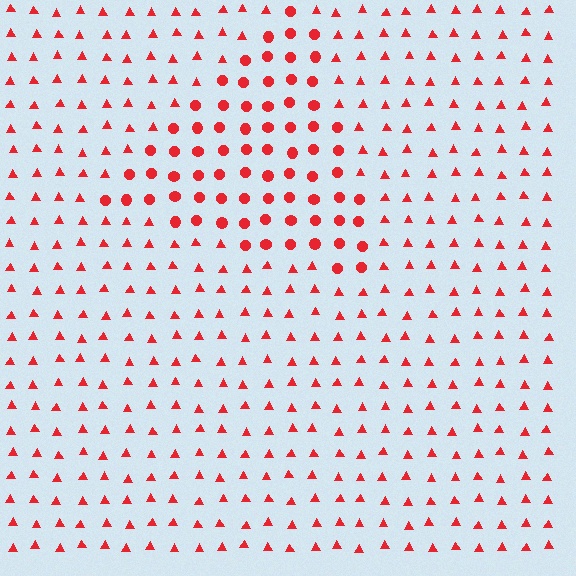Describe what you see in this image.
The image is filled with small red elements arranged in a uniform grid. A triangle-shaped region contains circles, while the surrounding area contains triangles. The boundary is defined purely by the change in element shape.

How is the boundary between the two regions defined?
The boundary is defined by a change in element shape: circles inside vs. triangles outside. All elements share the same color and spacing.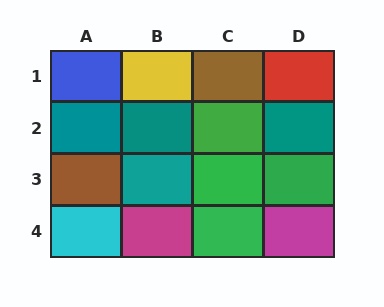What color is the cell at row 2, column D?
Teal.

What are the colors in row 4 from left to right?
Cyan, magenta, green, magenta.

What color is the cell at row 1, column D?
Red.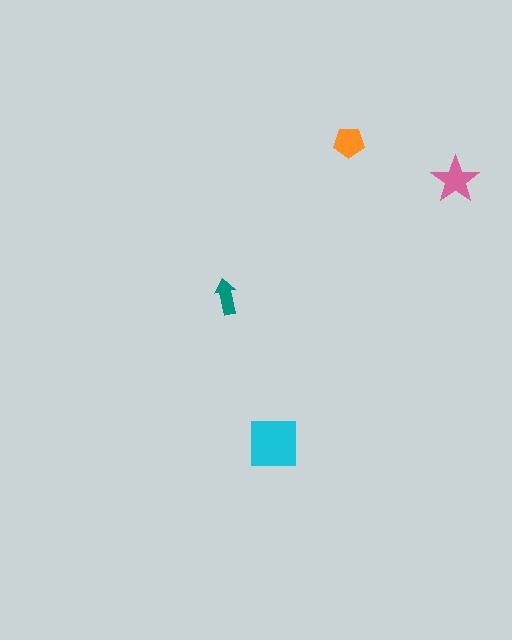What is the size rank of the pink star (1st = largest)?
2nd.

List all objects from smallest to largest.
The teal arrow, the orange pentagon, the pink star, the cyan square.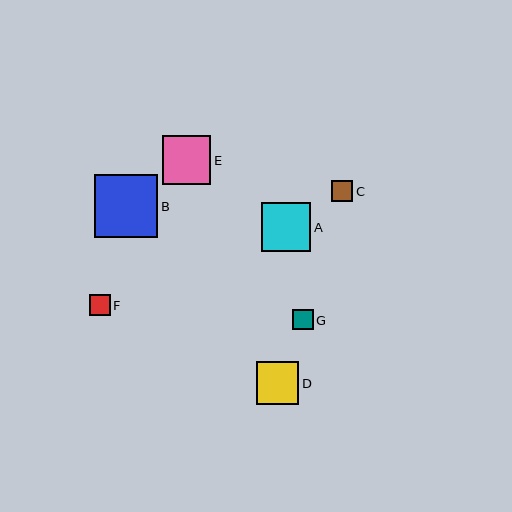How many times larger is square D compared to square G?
Square D is approximately 2.1 times the size of square G.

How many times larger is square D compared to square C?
Square D is approximately 1.9 times the size of square C.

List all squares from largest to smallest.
From largest to smallest: B, A, E, D, C, F, G.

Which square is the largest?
Square B is the largest with a size of approximately 63 pixels.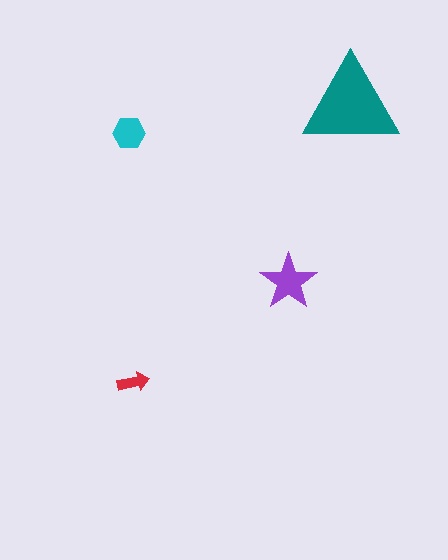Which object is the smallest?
The red arrow.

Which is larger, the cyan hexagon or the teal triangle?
The teal triangle.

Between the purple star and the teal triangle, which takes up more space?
The teal triangle.